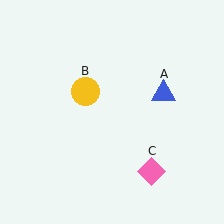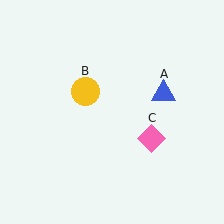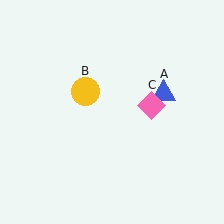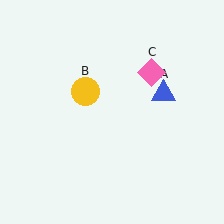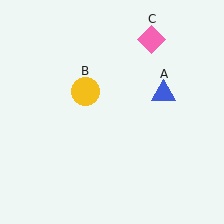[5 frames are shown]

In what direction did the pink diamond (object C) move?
The pink diamond (object C) moved up.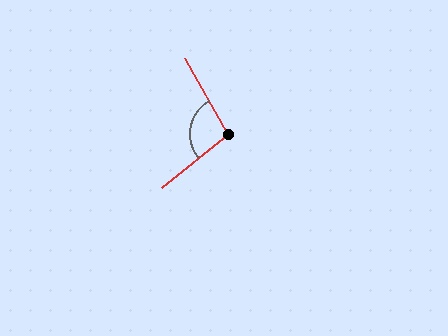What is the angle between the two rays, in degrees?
Approximately 100 degrees.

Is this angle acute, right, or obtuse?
It is obtuse.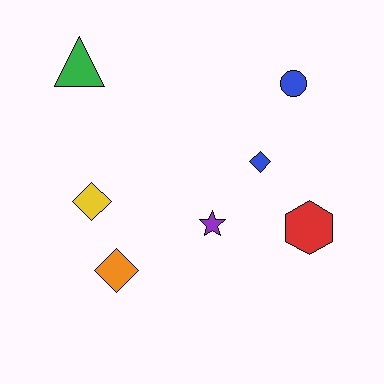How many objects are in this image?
There are 7 objects.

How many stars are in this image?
There is 1 star.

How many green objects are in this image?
There is 1 green object.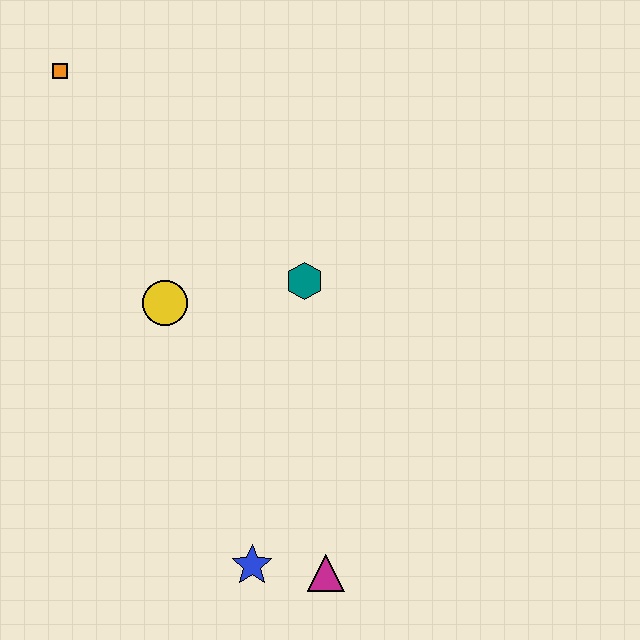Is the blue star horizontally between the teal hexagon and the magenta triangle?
No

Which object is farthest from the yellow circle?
The magenta triangle is farthest from the yellow circle.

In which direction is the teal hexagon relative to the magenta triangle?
The teal hexagon is above the magenta triangle.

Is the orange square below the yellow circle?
No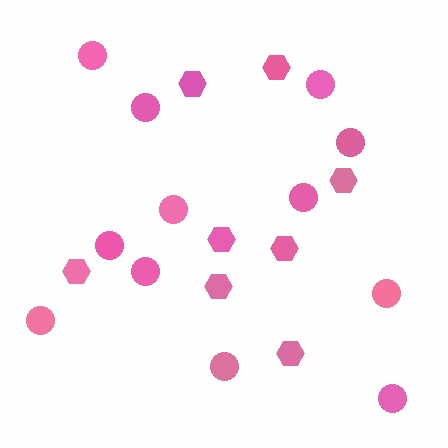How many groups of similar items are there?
There are 2 groups: one group of circles (12) and one group of hexagons (8).